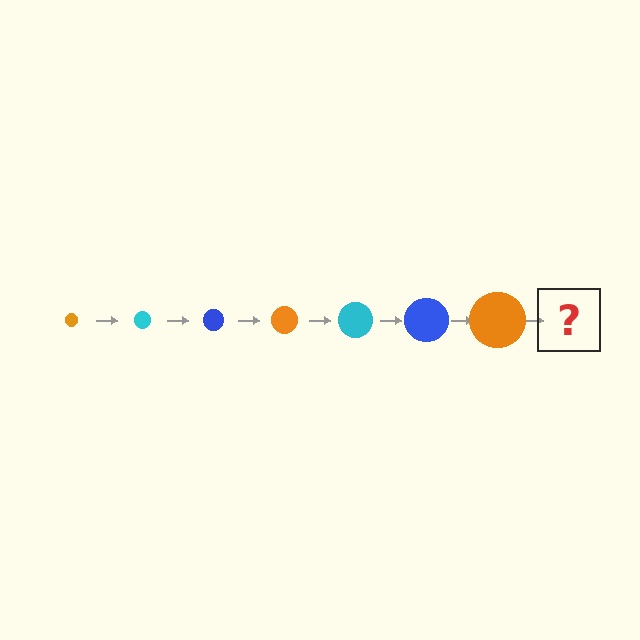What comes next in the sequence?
The next element should be a cyan circle, larger than the previous one.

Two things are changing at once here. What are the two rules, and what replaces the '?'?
The two rules are that the circle grows larger each step and the color cycles through orange, cyan, and blue. The '?' should be a cyan circle, larger than the previous one.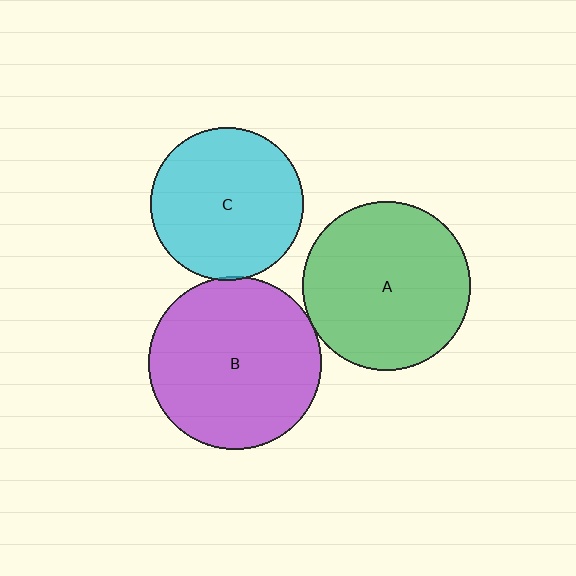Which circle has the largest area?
Circle B (purple).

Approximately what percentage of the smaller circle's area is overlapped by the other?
Approximately 5%.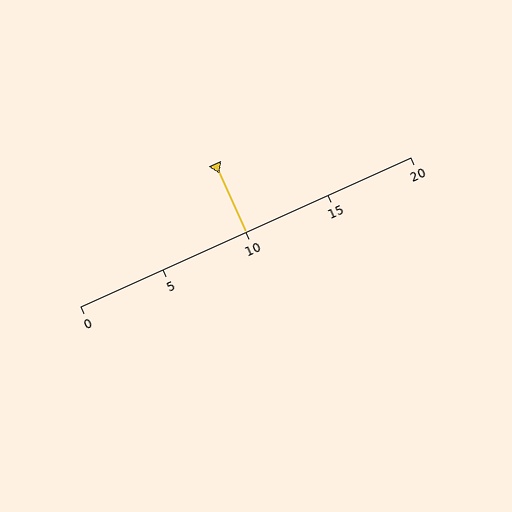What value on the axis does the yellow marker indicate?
The marker indicates approximately 10.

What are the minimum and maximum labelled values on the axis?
The axis runs from 0 to 20.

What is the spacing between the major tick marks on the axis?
The major ticks are spaced 5 apart.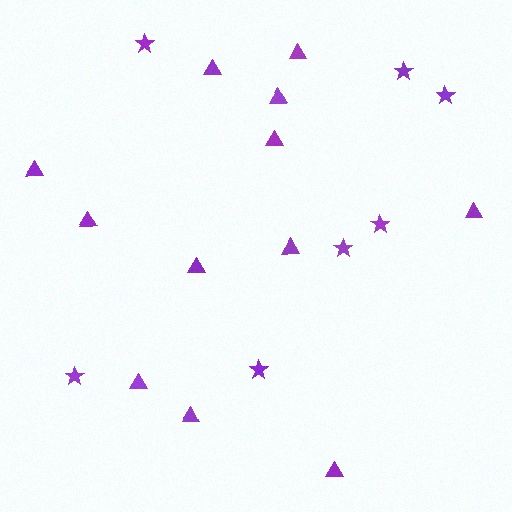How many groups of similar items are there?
There are 2 groups: one group of triangles (12) and one group of stars (7).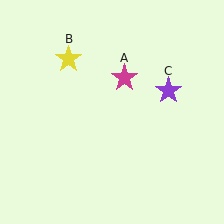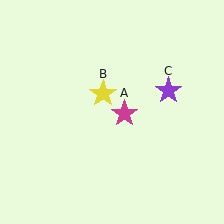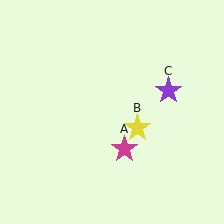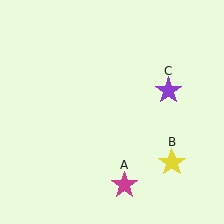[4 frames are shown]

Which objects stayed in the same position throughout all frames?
Purple star (object C) remained stationary.